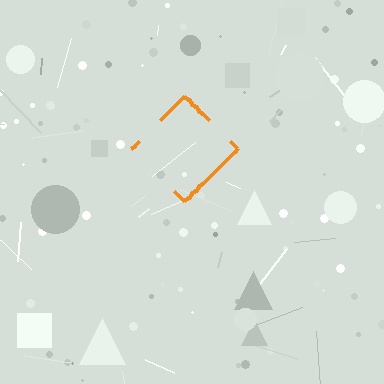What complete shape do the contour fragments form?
The contour fragments form a diamond.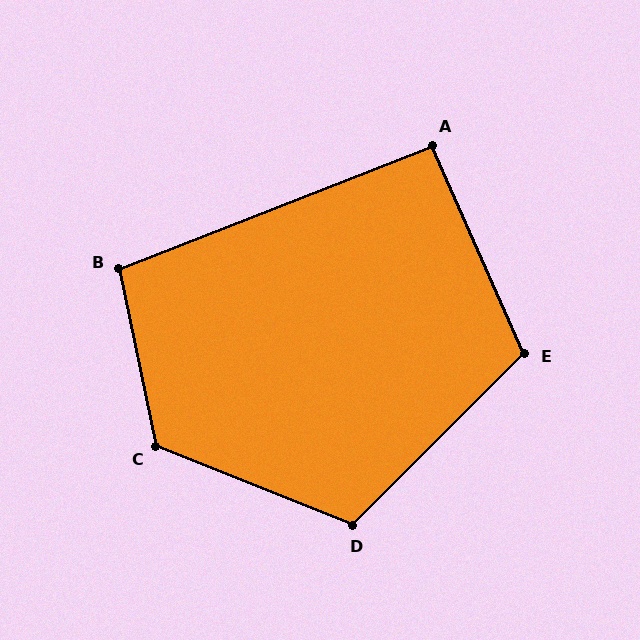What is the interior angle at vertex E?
Approximately 111 degrees (obtuse).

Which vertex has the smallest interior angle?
A, at approximately 93 degrees.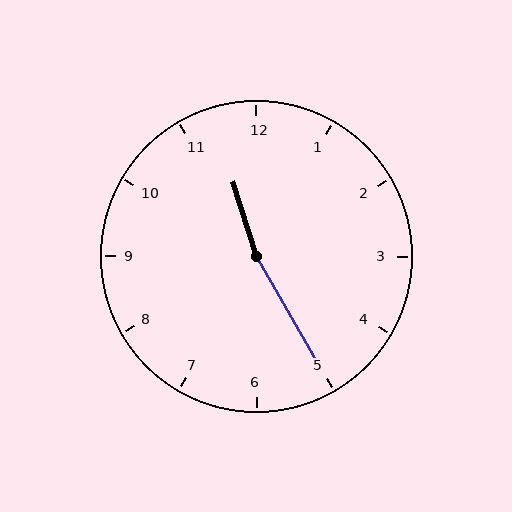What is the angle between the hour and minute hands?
Approximately 168 degrees.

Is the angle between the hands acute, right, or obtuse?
It is obtuse.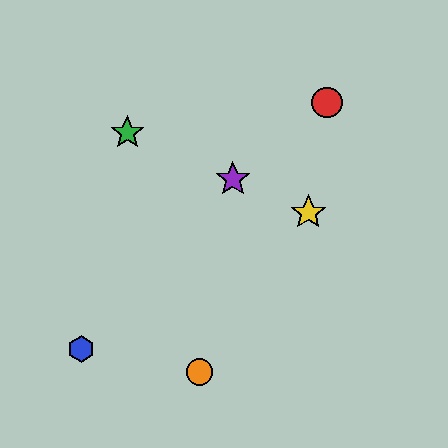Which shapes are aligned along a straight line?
The green star, the yellow star, the purple star are aligned along a straight line.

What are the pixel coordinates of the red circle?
The red circle is at (327, 103).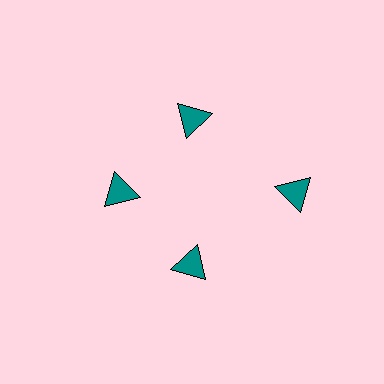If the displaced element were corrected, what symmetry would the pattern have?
It would have 4-fold rotational symmetry — the pattern would map onto itself every 90 degrees.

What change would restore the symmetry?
The symmetry would be restored by moving it inward, back onto the ring so that all 4 triangles sit at equal angles and equal distance from the center.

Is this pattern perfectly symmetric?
No. The 4 teal triangles are arranged in a ring, but one element near the 3 o'clock position is pushed outward from the center, breaking the 4-fold rotational symmetry.